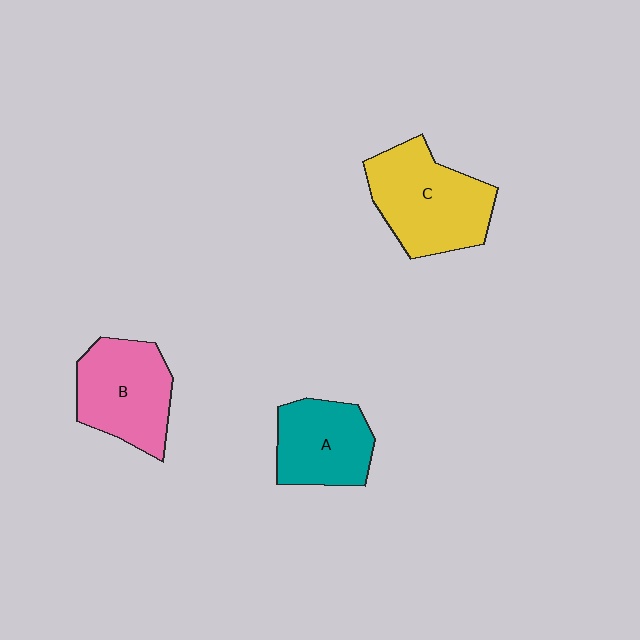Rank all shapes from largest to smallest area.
From largest to smallest: C (yellow), B (pink), A (teal).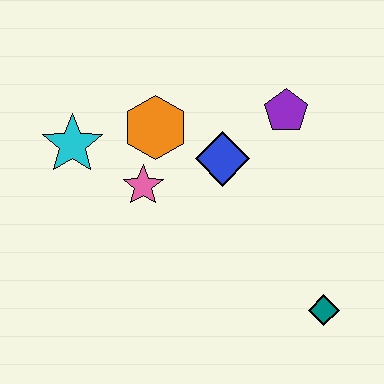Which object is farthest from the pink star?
The teal diamond is farthest from the pink star.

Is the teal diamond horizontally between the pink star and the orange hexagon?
No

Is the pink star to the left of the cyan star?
No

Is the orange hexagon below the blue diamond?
No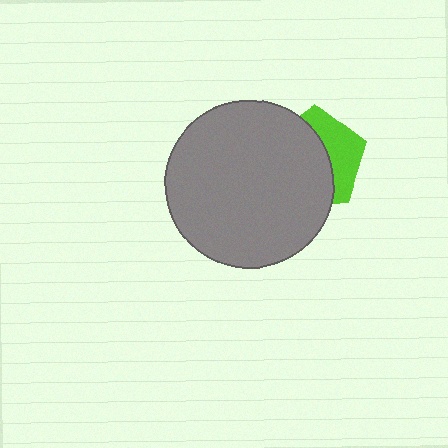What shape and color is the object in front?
The object in front is a gray circle.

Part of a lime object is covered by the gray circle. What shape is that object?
It is a pentagon.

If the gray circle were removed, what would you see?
You would see the complete lime pentagon.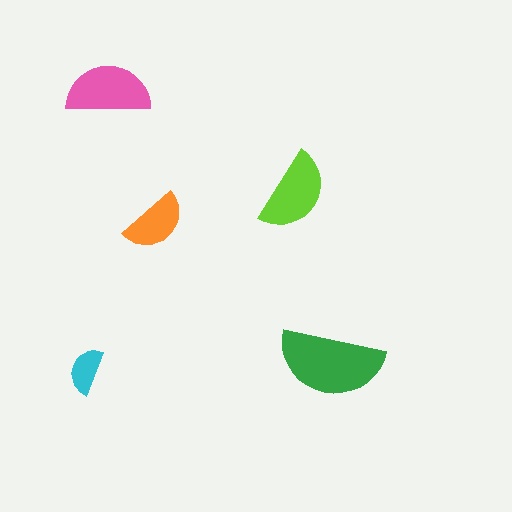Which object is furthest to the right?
The green semicircle is rightmost.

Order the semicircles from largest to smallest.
the green one, the pink one, the lime one, the orange one, the cyan one.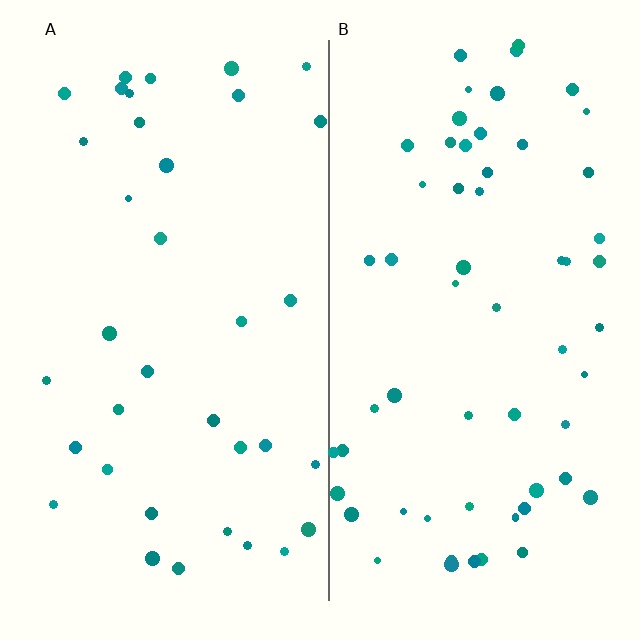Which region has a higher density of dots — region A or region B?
B (the right).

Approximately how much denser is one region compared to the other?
Approximately 1.7× — region B over region A.